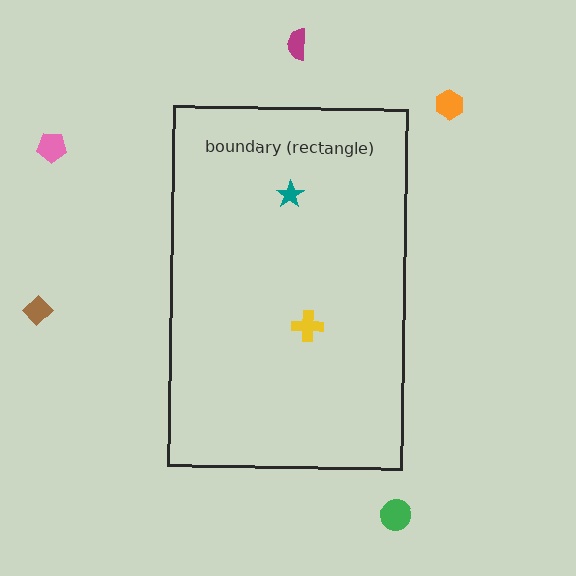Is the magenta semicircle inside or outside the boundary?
Outside.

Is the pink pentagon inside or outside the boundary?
Outside.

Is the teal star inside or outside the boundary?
Inside.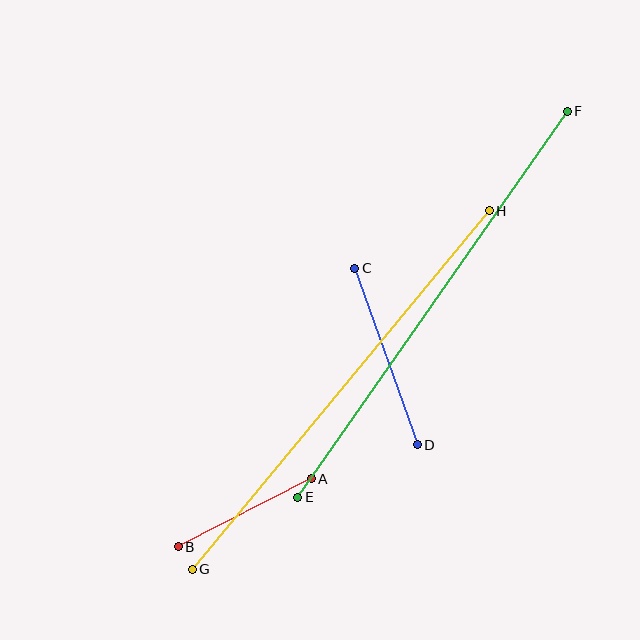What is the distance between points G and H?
The distance is approximately 465 pixels.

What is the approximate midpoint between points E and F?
The midpoint is at approximately (433, 304) pixels.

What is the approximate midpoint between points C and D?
The midpoint is at approximately (386, 357) pixels.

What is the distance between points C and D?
The distance is approximately 187 pixels.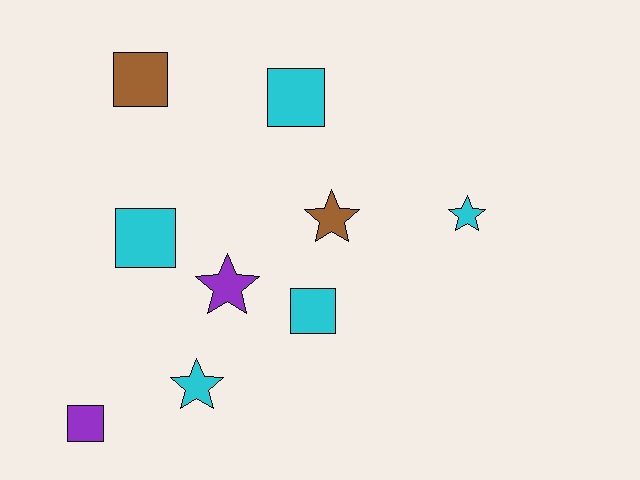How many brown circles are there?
There are no brown circles.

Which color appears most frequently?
Cyan, with 5 objects.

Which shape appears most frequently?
Square, with 5 objects.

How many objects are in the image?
There are 9 objects.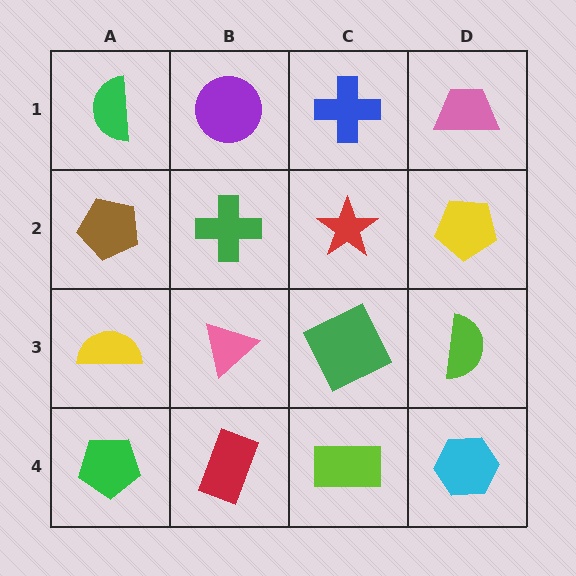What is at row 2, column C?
A red star.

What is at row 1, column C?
A blue cross.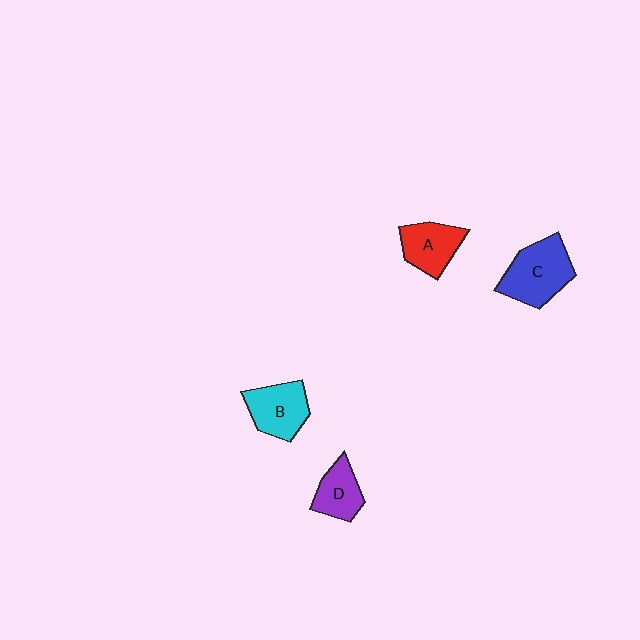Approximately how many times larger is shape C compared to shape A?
Approximately 1.4 times.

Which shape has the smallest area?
Shape D (purple).